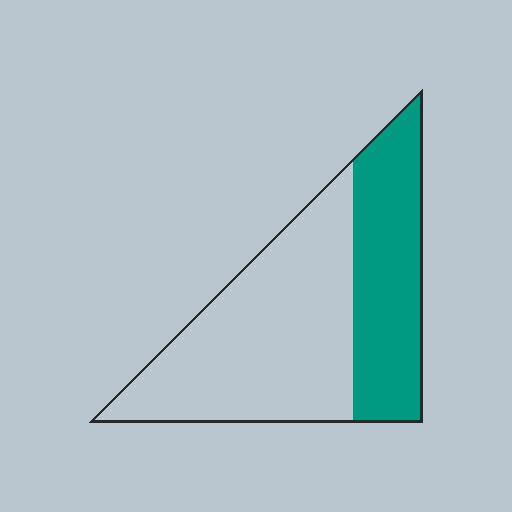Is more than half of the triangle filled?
No.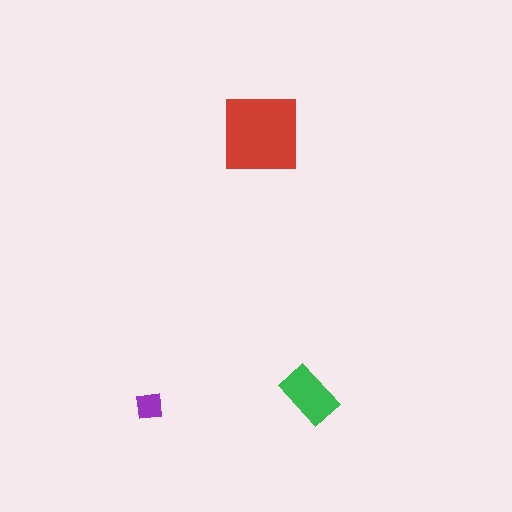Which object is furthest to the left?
The purple square is leftmost.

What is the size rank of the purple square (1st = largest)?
3rd.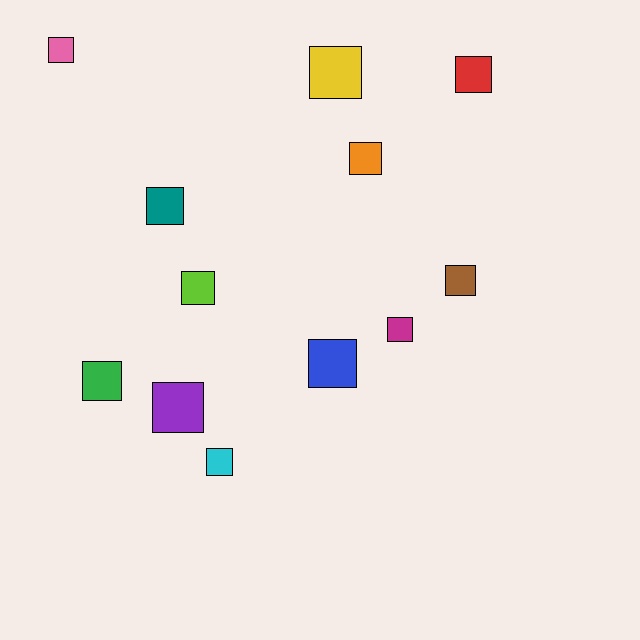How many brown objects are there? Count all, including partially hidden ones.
There is 1 brown object.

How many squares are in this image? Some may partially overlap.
There are 12 squares.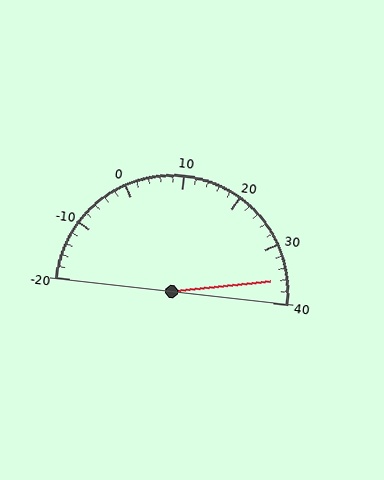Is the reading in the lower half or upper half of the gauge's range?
The reading is in the upper half of the range (-20 to 40).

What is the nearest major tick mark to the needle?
The nearest major tick mark is 40.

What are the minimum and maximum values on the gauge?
The gauge ranges from -20 to 40.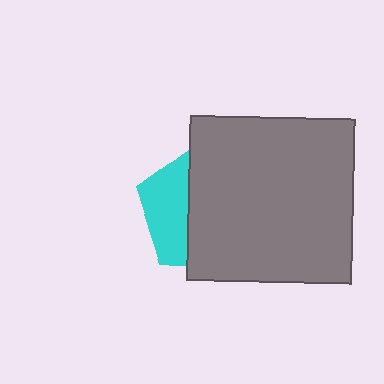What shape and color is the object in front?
The object in front is a gray square.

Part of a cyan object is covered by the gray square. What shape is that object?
It is a pentagon.